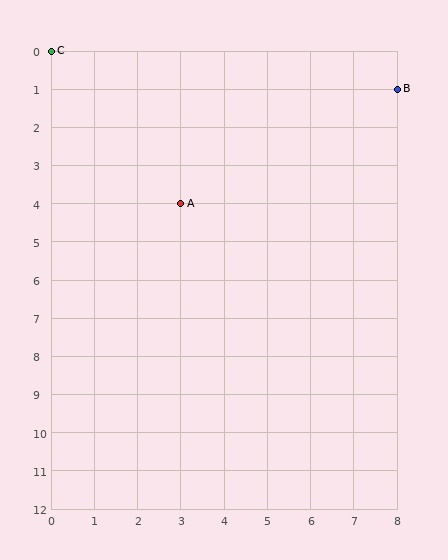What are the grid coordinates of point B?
Point B is at grid coordinates (8, 1).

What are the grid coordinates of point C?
Point C is at grid coordinates (0, 0).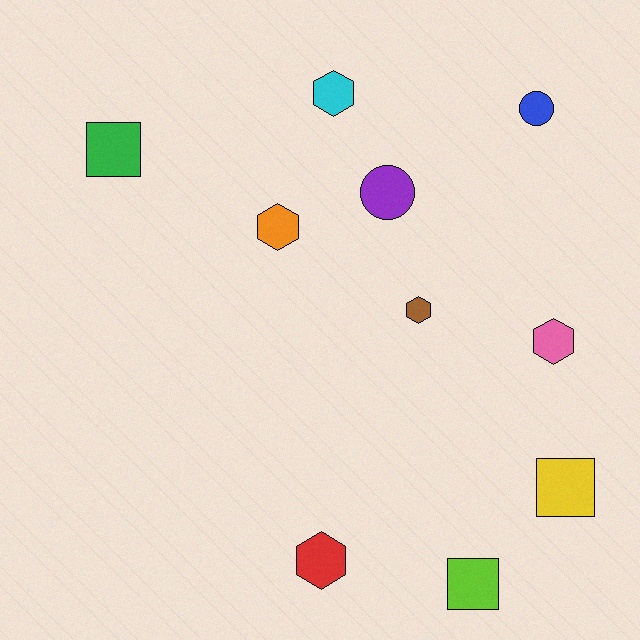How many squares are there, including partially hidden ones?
There are 3 squares.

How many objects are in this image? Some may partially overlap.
There are 10 objects.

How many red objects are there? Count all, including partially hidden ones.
There is 1 red object.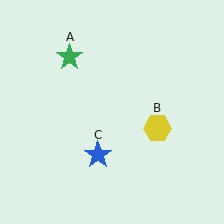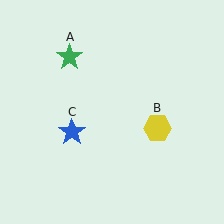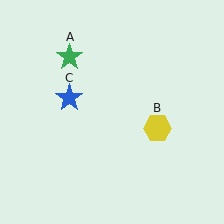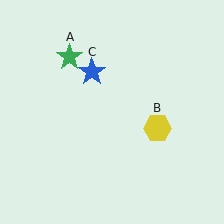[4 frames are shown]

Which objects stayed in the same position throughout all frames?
Green star (object A) and yellow hexagon (object B) remained stationary.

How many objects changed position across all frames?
1 object changed position: blue star (object C).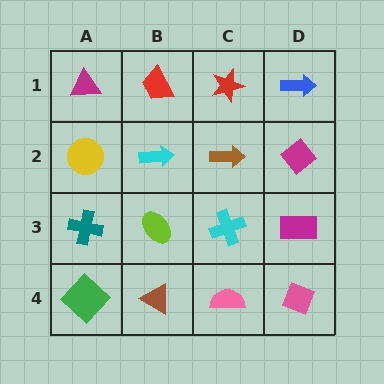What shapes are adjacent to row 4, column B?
A lime ellipse (row 3, column B), a green diamond (row 4, column A), a pink semicircle (row 4, column C).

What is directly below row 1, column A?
A yellow circle.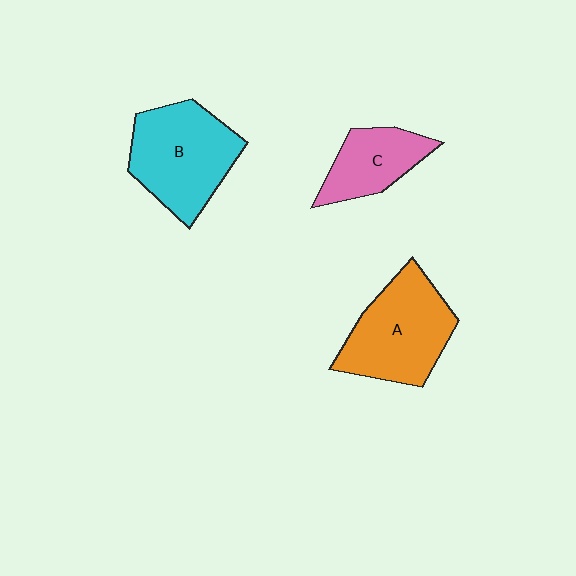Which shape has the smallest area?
Shape C (pink).